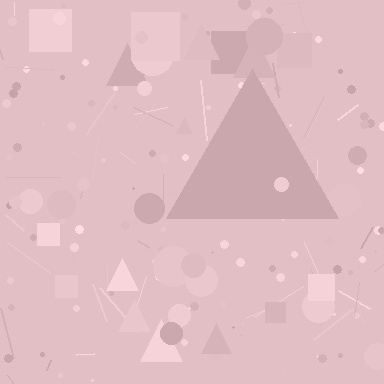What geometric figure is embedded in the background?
A triangle is embedded in the background.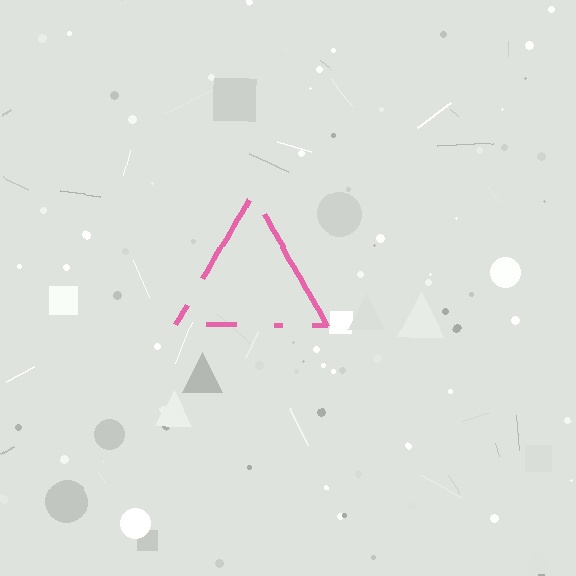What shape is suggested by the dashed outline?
The dashed outline suggests a triangle.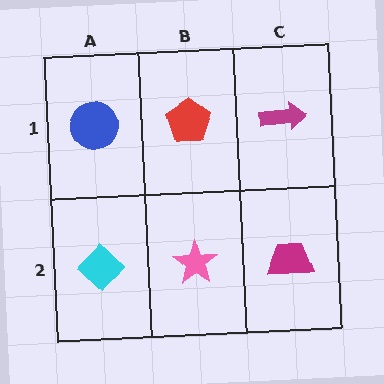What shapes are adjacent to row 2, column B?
A red pentagon (row 1, column B), a cyan diamond (row 2, column A), a magenta trapezoid (row 2, column C).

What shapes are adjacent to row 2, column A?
A blue circle (row 1, column A), a pink star (row 2, column B).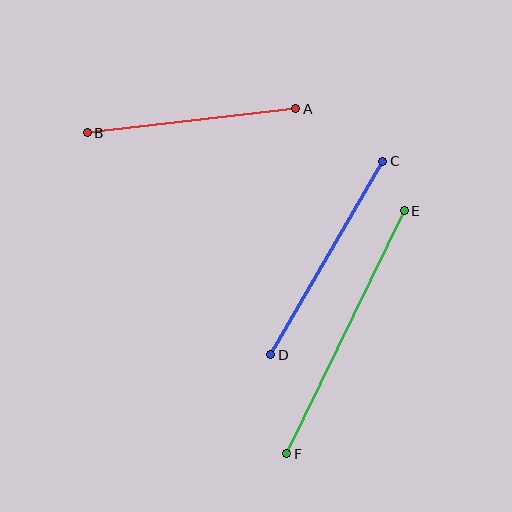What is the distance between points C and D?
The distance is approximately 224 pixels.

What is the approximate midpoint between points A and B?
The midpoint is at approximately (191, 121) pixels.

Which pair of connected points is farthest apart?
Points E and F are farthest apart.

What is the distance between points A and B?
The distance is approximately 210 pixels.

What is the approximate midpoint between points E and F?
The midpoint is at approximately (346, 332) pixels.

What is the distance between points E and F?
The distance is approximately 270 pixels.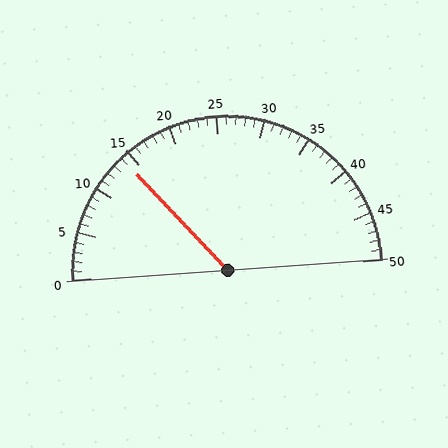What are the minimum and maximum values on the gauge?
The gauge ranges from 0 to 50.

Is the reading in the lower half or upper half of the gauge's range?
The reading is in the lower half of the range (0 to 50).